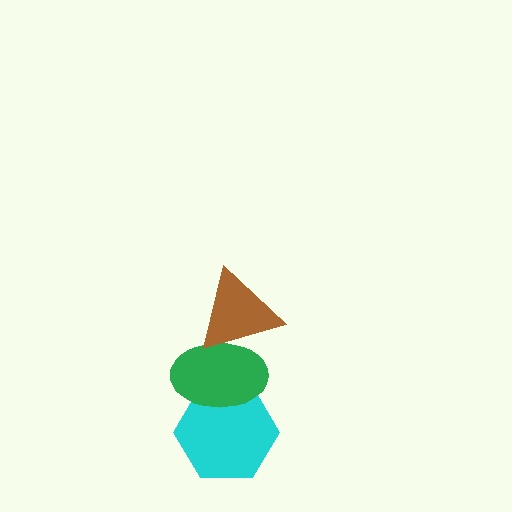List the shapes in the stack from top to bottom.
From top to bottom: the brown triangle, the green ellipse, the cyan hexagon.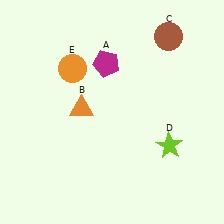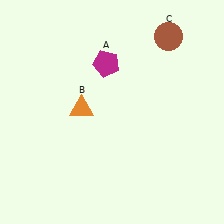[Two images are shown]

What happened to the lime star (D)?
The lime star (D) was removed in Image 2. It was in the bottom-right area of Image 1.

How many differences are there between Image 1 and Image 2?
There are 2 differences between the two images.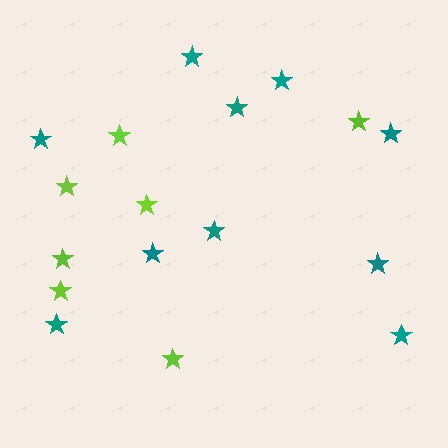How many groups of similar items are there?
There are 2 groups: one group of teal stars (10) and one group of lime stars (7).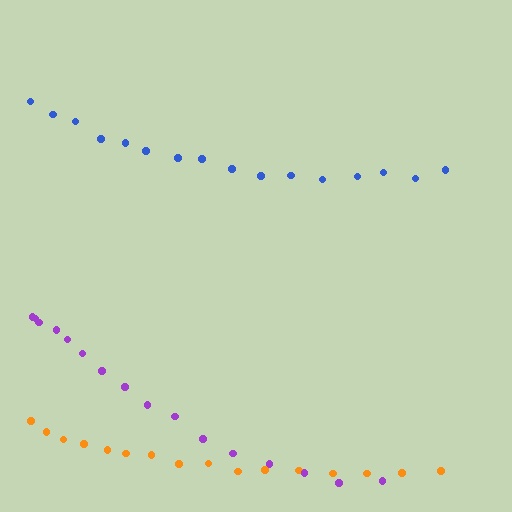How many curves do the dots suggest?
There are 3 distinct paths.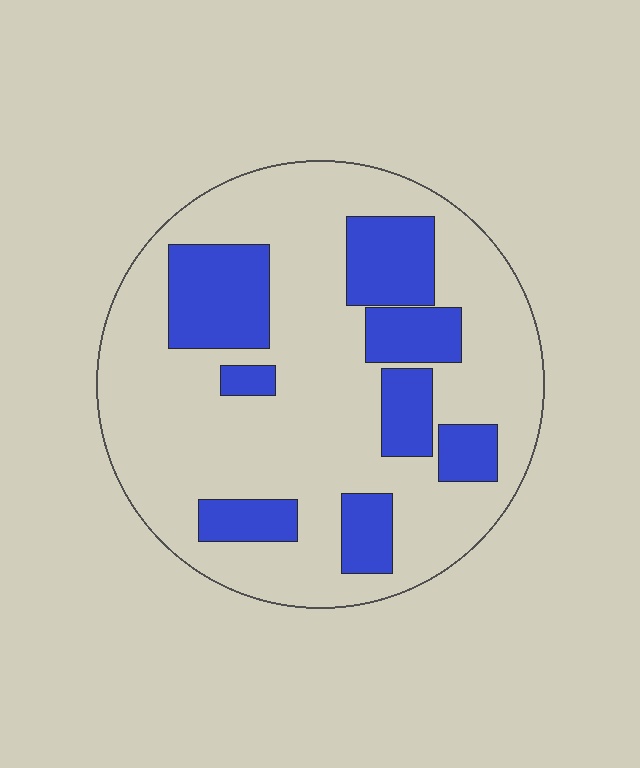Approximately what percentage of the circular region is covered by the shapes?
Approximately 25%.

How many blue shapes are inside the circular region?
8.